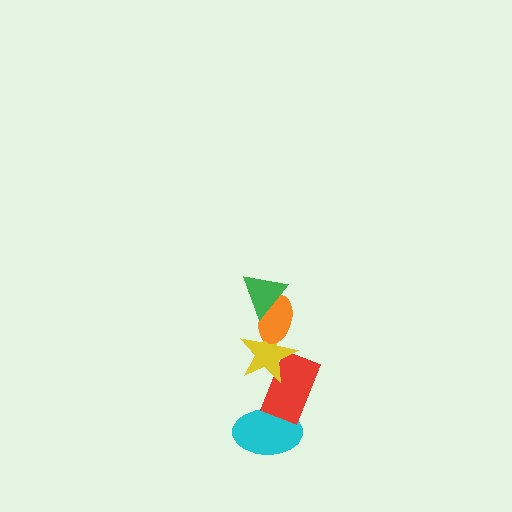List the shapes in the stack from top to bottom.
From top to bottom: the green triangle, the orange ellipse, the yellow star, the red rectangle, the cyan ellipse.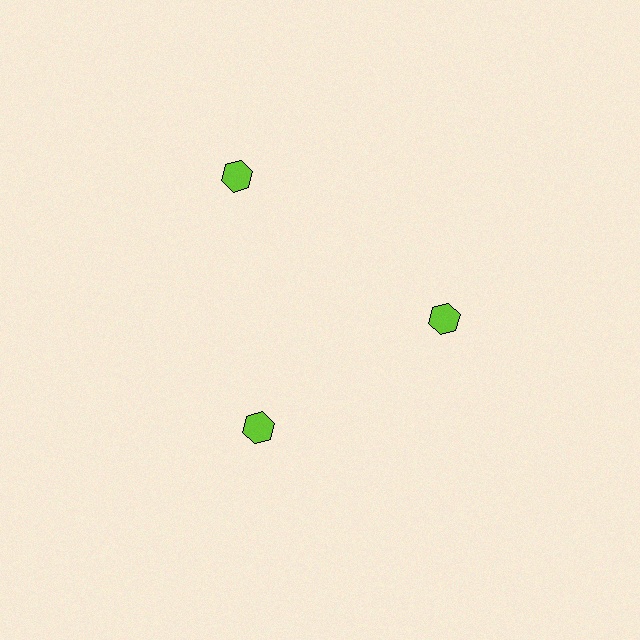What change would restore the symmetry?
The symmetry would be restored by moving it inward, back onto the ring so that all 3 hexagons sit at equal angles and equal distance from the center.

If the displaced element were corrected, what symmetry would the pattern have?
It would have 3-fold rotational symmetry — the pattern would map onto itself every 120 degrees.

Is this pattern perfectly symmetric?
No. The 3 lime hexagons are arranged in a ring, but one element near the 11 o'clock position is pushed outward from the center, breaking the 3-fold rotational symmetry.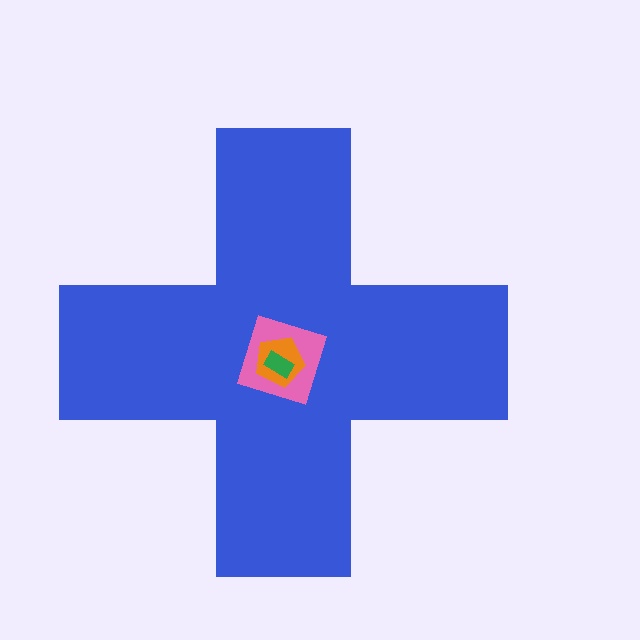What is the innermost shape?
The green rectangle.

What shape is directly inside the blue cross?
The pink square.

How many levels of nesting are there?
4.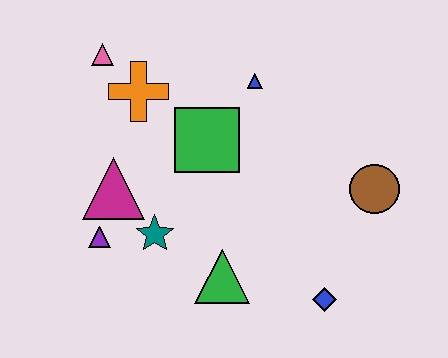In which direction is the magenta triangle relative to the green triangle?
The magenta triangle is to the left of the green triangle.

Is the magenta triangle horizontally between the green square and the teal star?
No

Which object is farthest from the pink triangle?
The blue diamond is farthest from the pink triangle.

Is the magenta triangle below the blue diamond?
No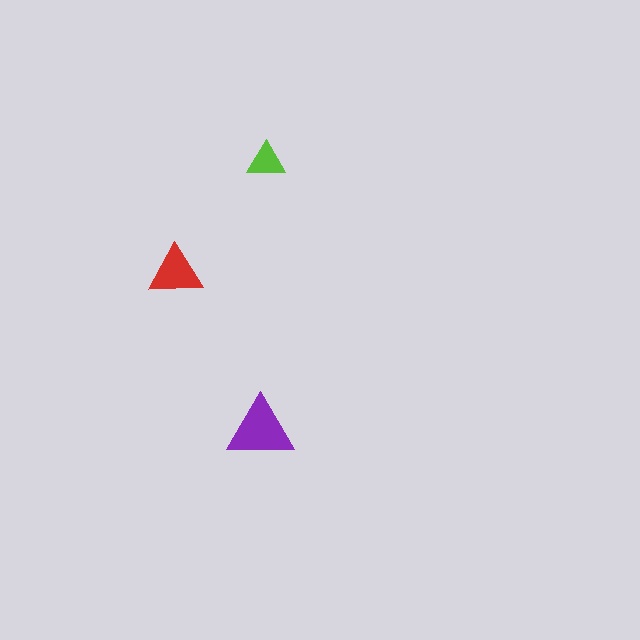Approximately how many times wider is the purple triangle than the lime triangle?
About 1.5 times wider.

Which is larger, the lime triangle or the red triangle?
The red one.